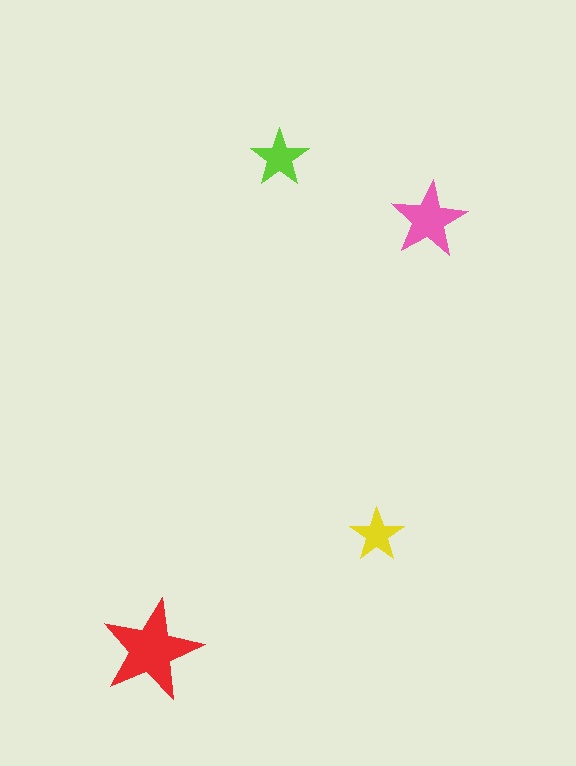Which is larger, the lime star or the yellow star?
The lime one.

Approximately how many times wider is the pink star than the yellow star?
About 1.5 times wider.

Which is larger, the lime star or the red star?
The red one.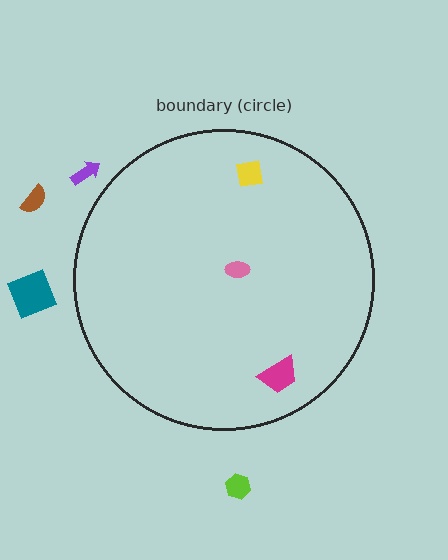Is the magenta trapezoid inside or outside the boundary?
Inside.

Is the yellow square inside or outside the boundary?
Inside.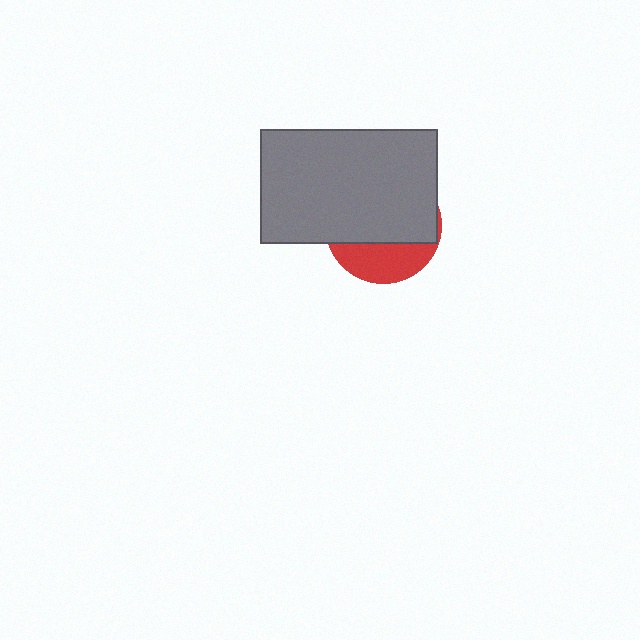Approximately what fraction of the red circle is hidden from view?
Roughly 68% of the red circle is hidden behind the gray rectangle.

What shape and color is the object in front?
The object in front is a gray rectangle.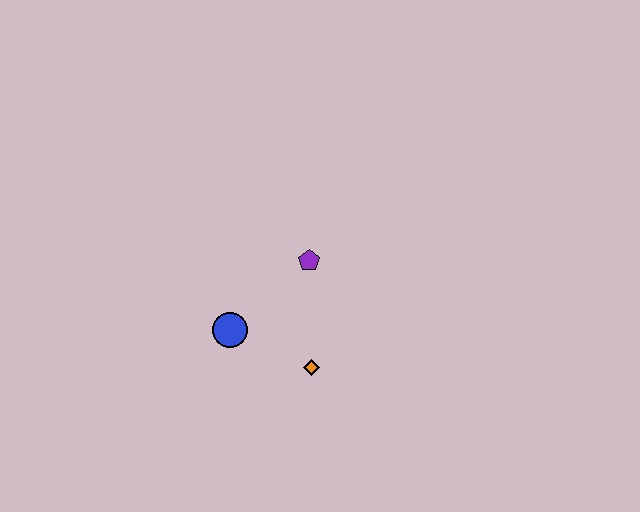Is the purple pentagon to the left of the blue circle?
No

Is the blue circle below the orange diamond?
No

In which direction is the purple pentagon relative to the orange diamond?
The purple pentagon is above the orange diamond.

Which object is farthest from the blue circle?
The purple pentagon is farthest from the blue circle.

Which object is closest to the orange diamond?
The blue circle is closest to the orange diamond.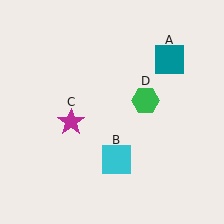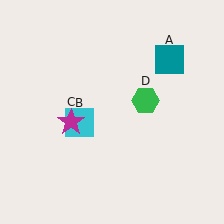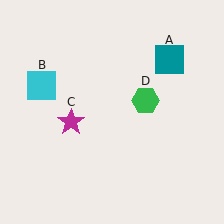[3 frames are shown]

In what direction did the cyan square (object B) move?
The cyan square (object B) moved up and to the left.